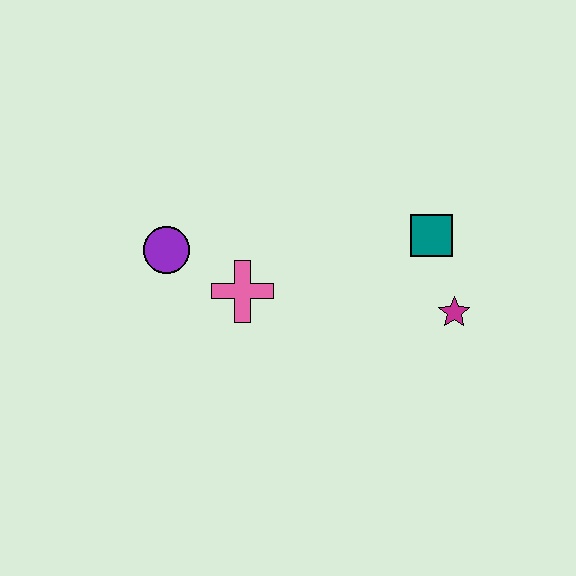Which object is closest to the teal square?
The magenta star is closest to the teal square.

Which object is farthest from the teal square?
The purple circle is farthest from the teal square.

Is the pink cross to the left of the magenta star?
Yes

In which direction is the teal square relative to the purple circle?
The teal square is to the right of the purple circle.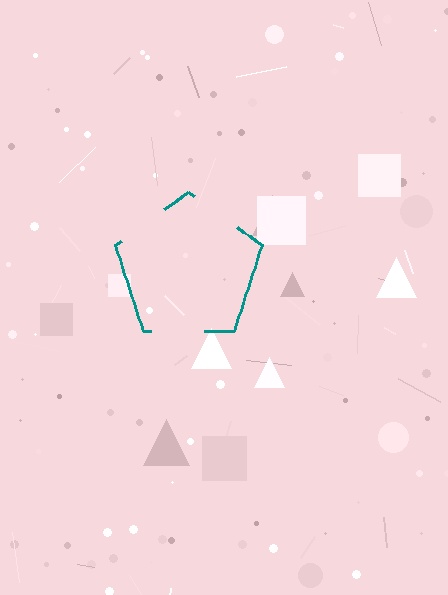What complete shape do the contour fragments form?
The contour fragments form a pentagon.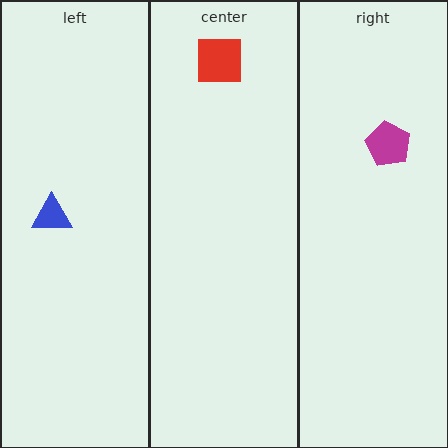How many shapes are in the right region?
1.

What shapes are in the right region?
The magenta pentagon.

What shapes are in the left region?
The blue triangle.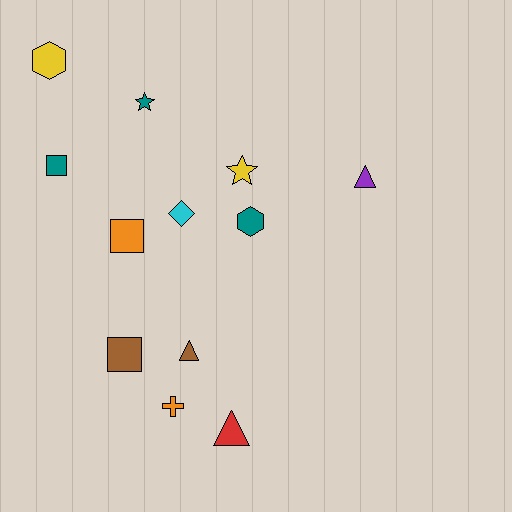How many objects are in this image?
There are 12 objects.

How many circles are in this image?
There are no circles.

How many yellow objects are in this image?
There are 2 yellow objects.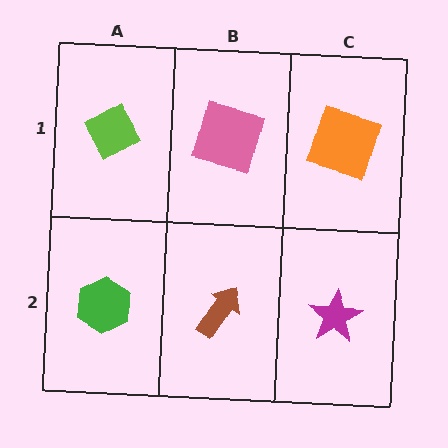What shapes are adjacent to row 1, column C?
A magenta star (row 2, column C), a pink square (row 1, column B).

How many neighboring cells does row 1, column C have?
2.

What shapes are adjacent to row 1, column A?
A green hexagon (row 2, column A), a pink square (row 1, column B).